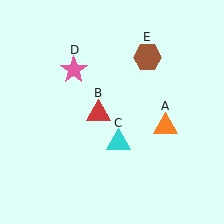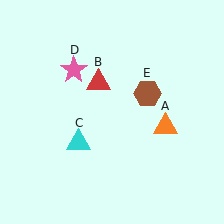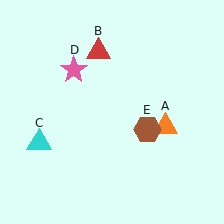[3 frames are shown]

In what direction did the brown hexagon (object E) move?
The brown hexagon (object E) moved down.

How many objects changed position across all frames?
3 objects changed position: red triangle (object B), cyan triangle (object C), brown hexagon (object E).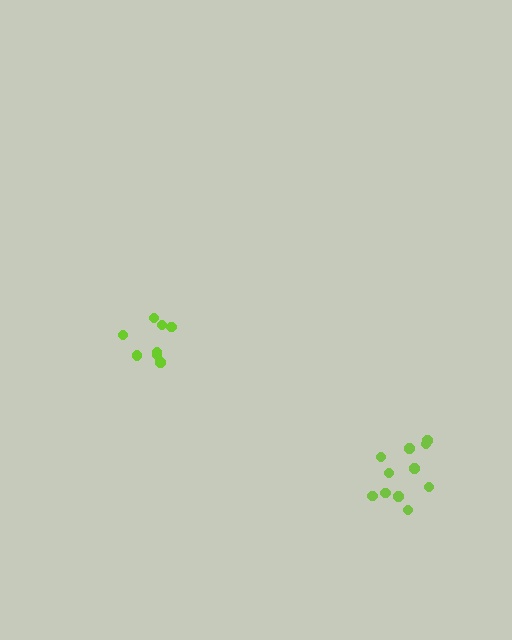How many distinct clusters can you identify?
There are 2 distinct clusters.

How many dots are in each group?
Group 1: 11 dots, Group 2: 8 dots (19 total).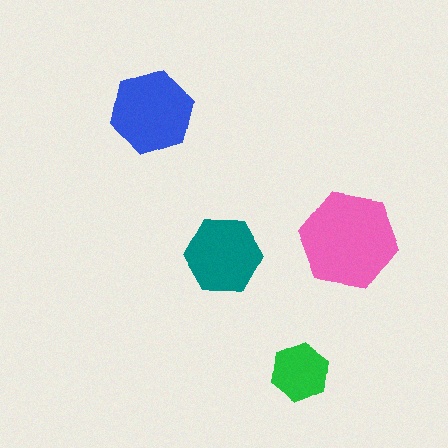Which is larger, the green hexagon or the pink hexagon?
The pink one.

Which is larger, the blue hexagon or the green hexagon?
The blue one.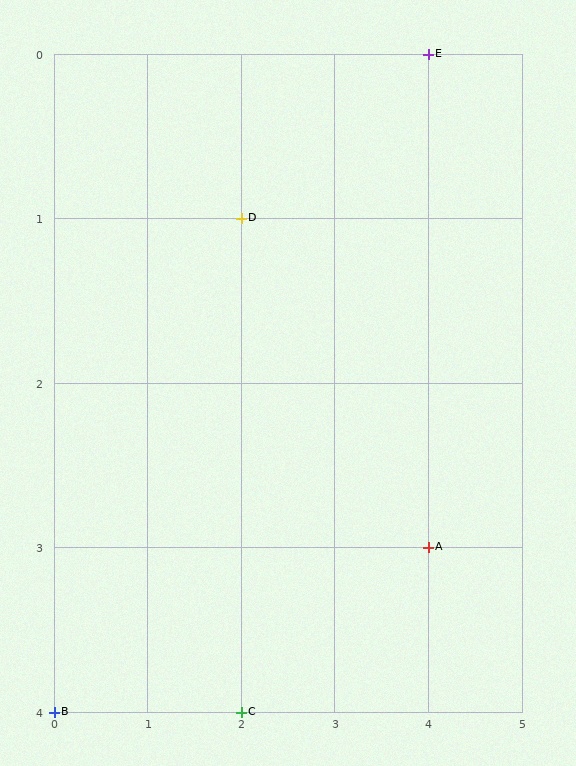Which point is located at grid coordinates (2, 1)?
Point D is at (2, 1).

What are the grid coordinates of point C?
Point C is at grid coordinates (2, 4).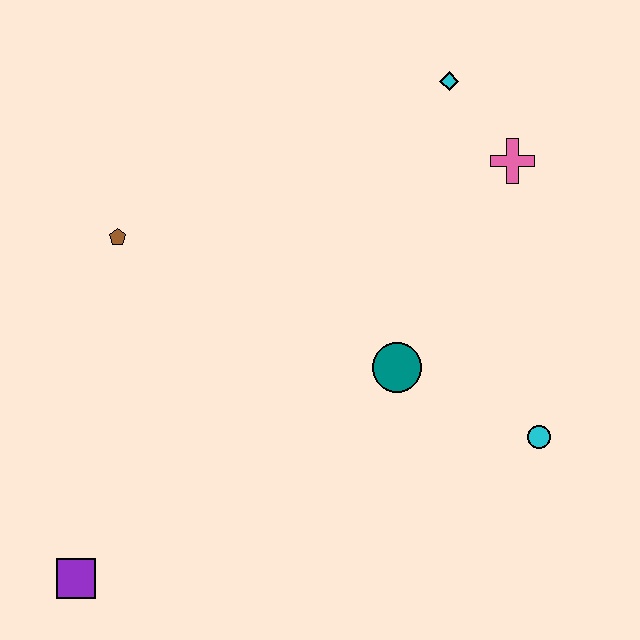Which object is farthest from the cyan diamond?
The purple square is farthest from the cyan diamond.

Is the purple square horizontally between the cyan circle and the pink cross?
No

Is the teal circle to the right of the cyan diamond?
No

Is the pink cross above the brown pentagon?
Yes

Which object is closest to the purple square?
The brown pentagon is closest to the purple square.